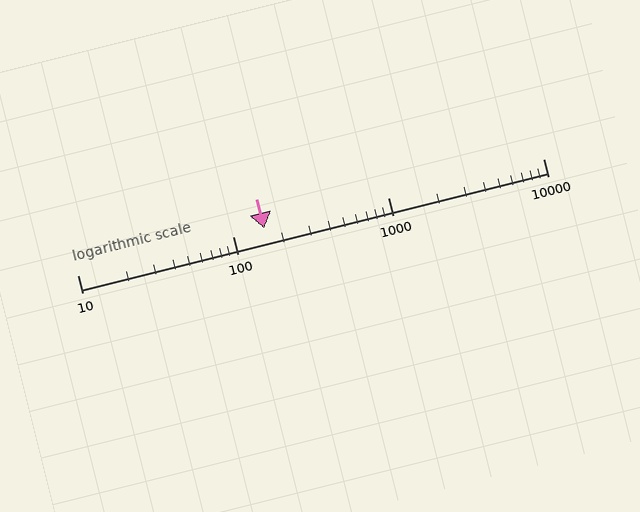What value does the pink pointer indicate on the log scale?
The pointer indicates approximately 160.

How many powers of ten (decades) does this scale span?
The scale spans 3 decades, from 10 to 10000.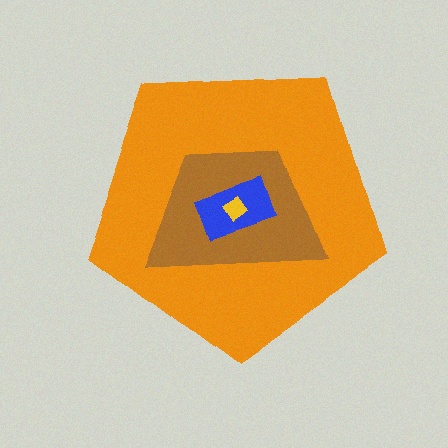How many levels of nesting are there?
4.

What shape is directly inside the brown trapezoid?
The blue rectangle.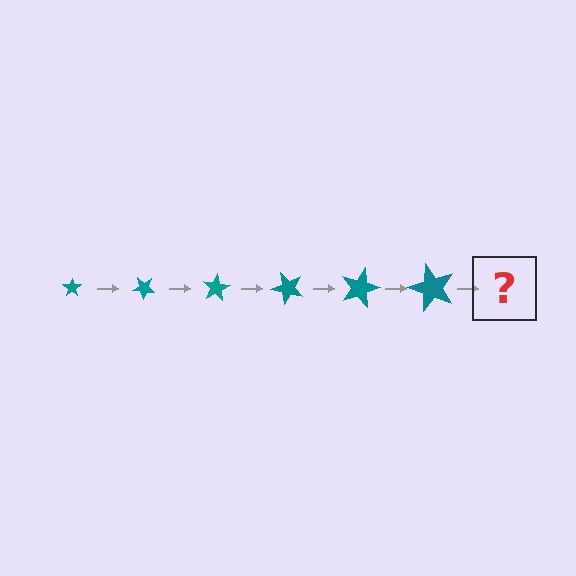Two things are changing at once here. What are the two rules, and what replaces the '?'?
The two rules are that the star grows larger each step and it rotates 40 degrees each step. The '?' should be a star, larger than the previous one and rotated 240 degrees from the start.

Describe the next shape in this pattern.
It should be a star, larger than the previous one and rotated 240 degrees from the start.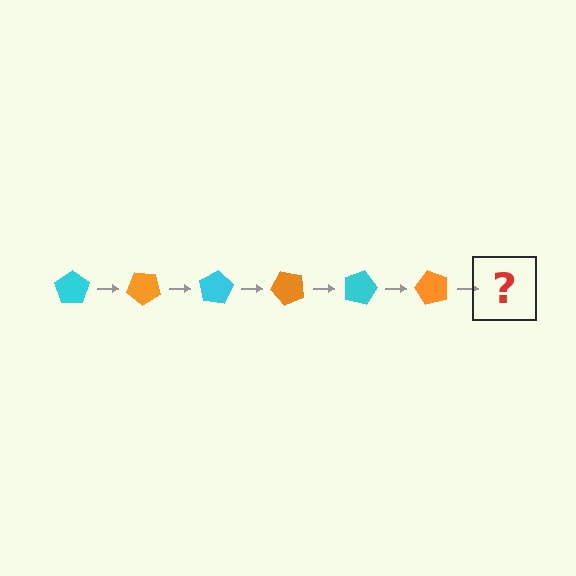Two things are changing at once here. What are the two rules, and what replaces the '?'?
The two rules are that it rotates 40 degrees each step and the color cycles through cyan and orange. The '?' should be a cyan pentagon, rotated 240 degrees from the start.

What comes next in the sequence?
The next element should be a cyan pentagon, rotated 240 degrees from the start.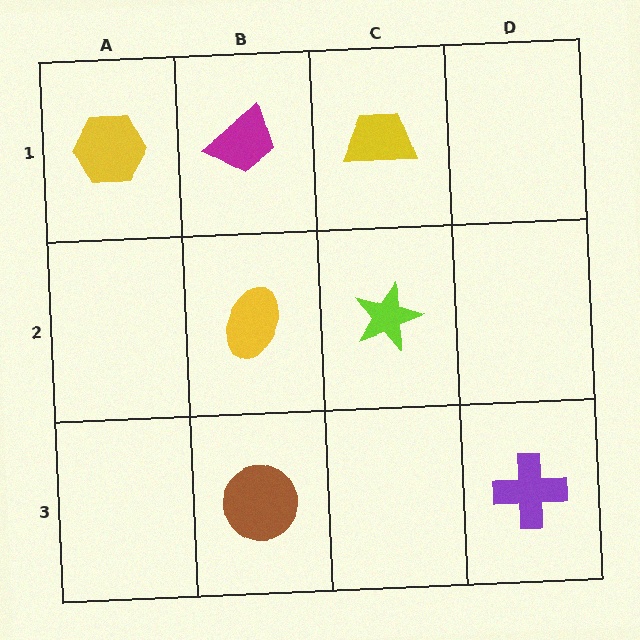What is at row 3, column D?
A purple cross.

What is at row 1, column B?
A magenta trapezoid.